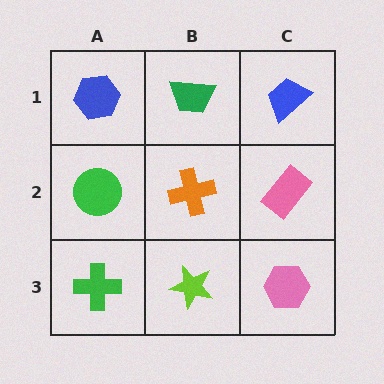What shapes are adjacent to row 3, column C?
A pink rectangle (row 2, column C), a lime star (row 3, column B).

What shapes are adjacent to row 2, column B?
A green trapezoid (row 1, column B), a lime star (row 3, column B), a green circle (row 2, column A), a pink rectangle (row 2, column C).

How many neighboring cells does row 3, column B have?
3.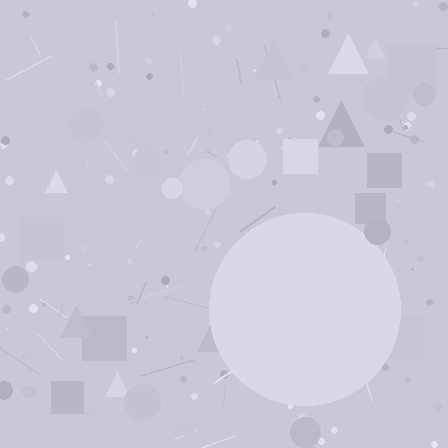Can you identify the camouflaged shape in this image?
The camouflaged shape is a circle.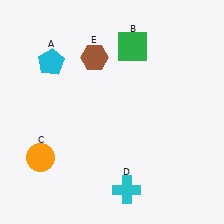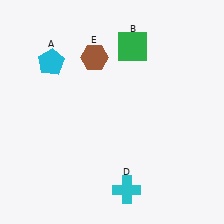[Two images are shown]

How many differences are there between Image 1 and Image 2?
There is 1 difference between the two images.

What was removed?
The orange circle (C) was removed in Image 2.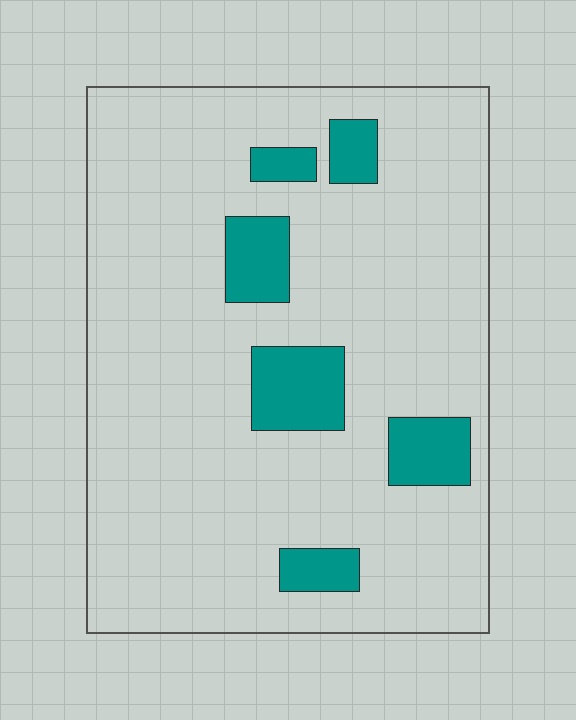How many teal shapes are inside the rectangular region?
6.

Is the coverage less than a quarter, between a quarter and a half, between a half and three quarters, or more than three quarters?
Less than a quarter.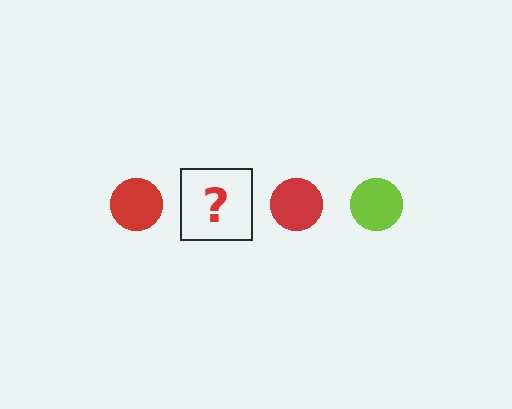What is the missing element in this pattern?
The missing element is a lime circle.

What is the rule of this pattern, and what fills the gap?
The rule is that the pattern cycles through red, lime circles. The gap should be filled with a lime circle.